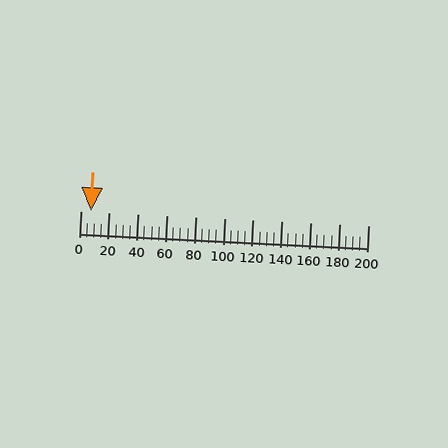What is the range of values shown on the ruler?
The ruler shows values from 0 to 200.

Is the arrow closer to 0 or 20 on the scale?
The arrow is closer to 0.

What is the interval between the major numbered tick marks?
The major tick marks are spaced 20 units apart.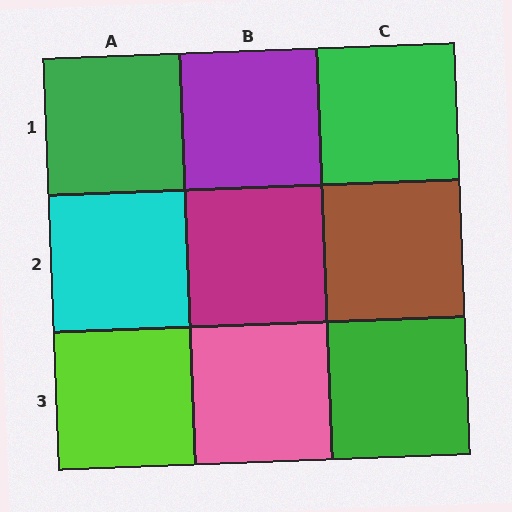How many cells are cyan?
1 cell is cyan.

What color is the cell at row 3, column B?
Pink.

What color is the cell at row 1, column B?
Purple.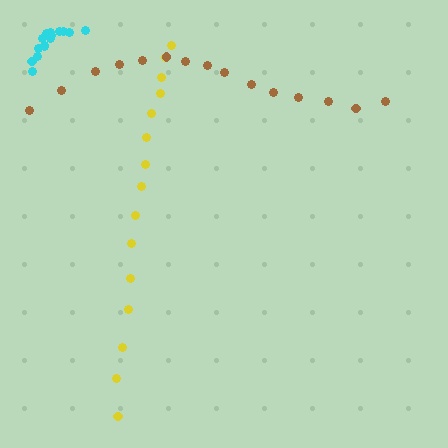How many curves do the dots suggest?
There are 3 distinct paths.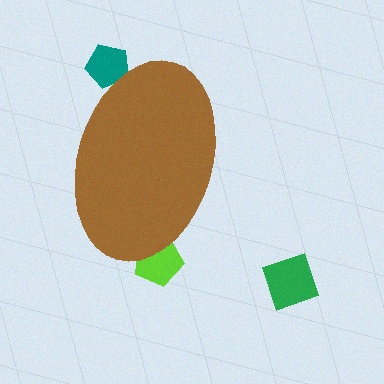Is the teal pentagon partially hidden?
Yes, the teal pentagon is partially hidden behind the brown ellipse.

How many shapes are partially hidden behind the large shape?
2 shapes are partially hidden.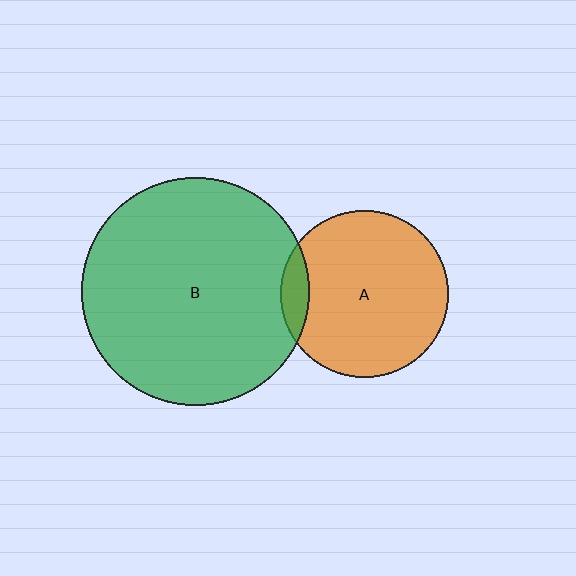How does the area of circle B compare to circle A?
Approximately 1.9 times.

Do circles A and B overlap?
Yes.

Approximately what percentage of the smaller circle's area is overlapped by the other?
Approximately 10%.